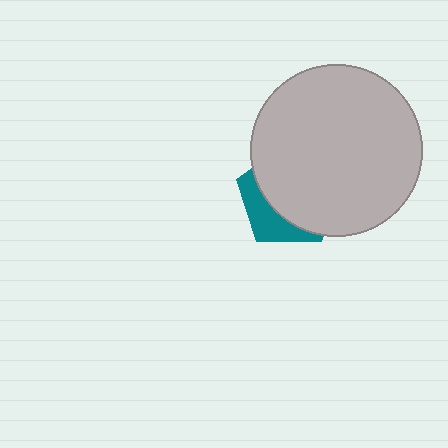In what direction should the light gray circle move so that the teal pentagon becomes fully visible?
The light gray circle should move toward the upper-right. That is the shortest direction to clear the overlap and leave the teal pentagon fully visible.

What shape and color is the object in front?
The object in front is a light gray circle.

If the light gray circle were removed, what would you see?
You would see the complete teal pentagon.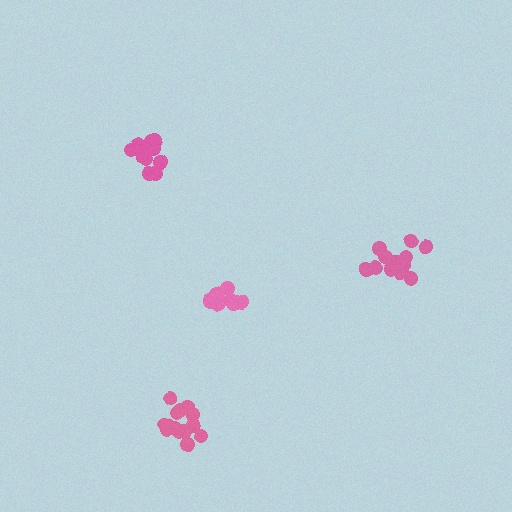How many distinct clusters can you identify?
There are 4 distinct clusters.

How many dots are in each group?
Group 1: 14 dots, Group 2: 12 dots, Group 3: 12 dots, Group 4: 14 dots (52 total).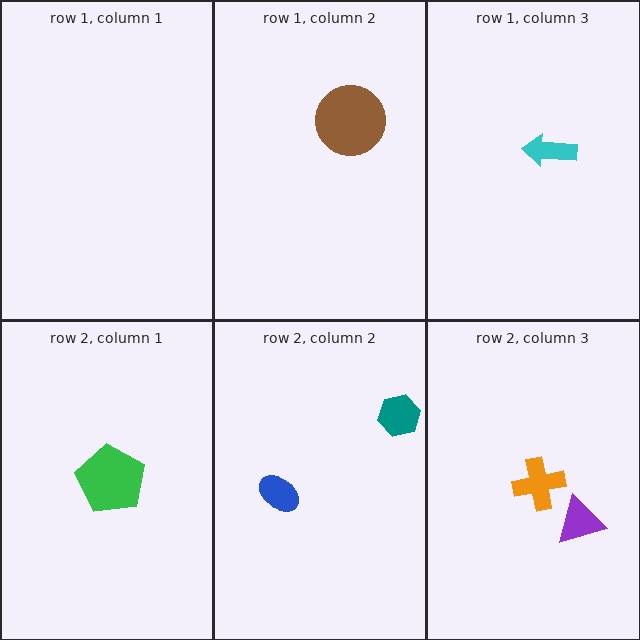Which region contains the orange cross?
The row 2, column 3 region.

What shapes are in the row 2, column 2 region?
The teal hexagon, the blue ellipse.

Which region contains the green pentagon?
The row 2, column 1 region.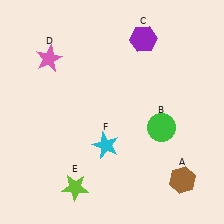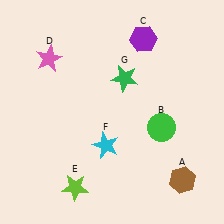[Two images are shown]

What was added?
A green star (G) was added in Image 2.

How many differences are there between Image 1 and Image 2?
There is 1 difference between the two images.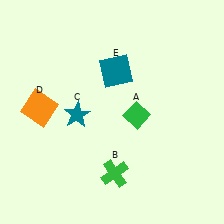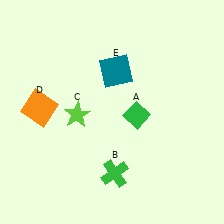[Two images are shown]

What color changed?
The star (C) changed from teal in Image 1 to lime in Image 2.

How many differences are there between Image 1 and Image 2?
There is 1 difference between the two images.